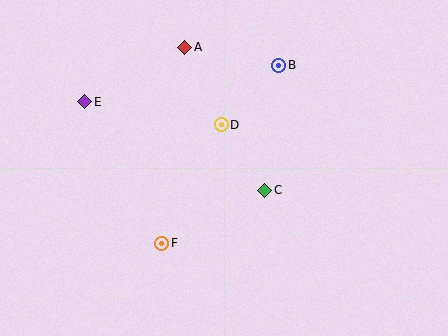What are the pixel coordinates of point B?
Point B is at (279, 65).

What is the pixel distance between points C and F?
The distance between C and F is 116 pixels.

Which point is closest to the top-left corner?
Point E is closest to the top-left corner.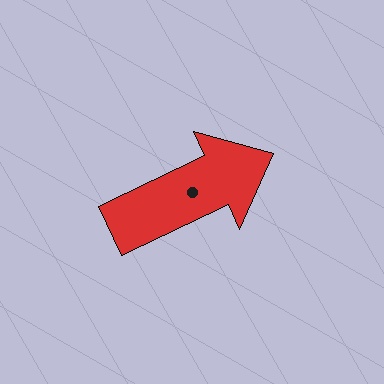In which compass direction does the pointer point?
Northeast.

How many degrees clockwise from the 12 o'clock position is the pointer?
Approximately 65 degrees.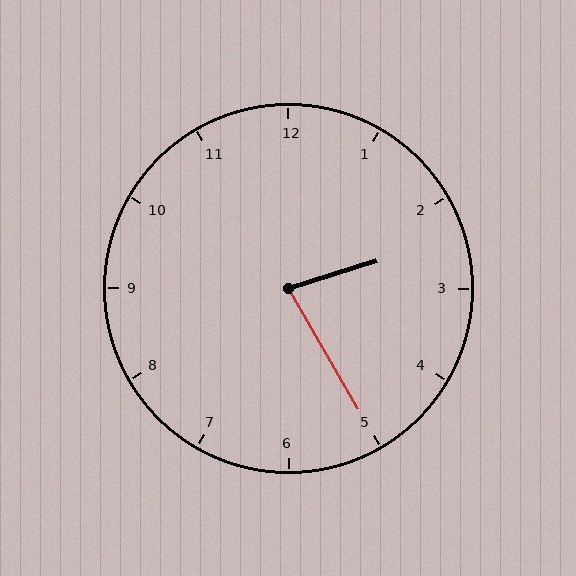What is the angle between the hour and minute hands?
Approximately 78 degrees.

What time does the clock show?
2:25.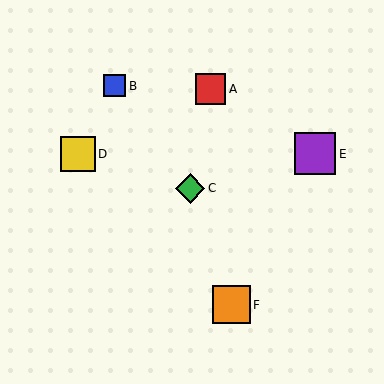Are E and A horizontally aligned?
No, E is at y≈154 and A is at y≈89.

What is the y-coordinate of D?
Object D is at y≈154.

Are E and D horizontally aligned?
Yes, both are at y≈154.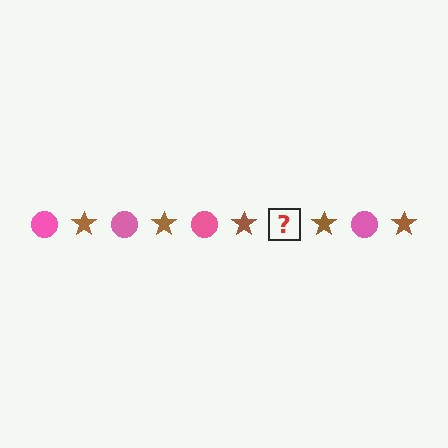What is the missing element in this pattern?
The missing element is a pink circle.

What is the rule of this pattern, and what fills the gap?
The rule is that the pattern alternates between pink circle and brown star. The gap should be filled with a pink circle.